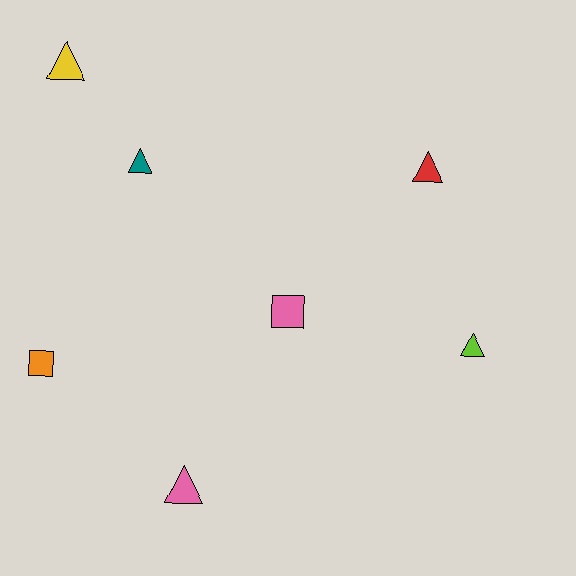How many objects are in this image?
There are 7 objects.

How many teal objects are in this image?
There is 1 teal object.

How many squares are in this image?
There are 2 squares.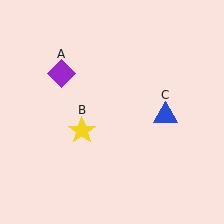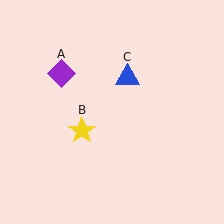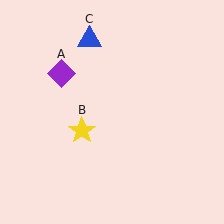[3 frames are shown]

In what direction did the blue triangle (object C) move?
The blue triangle (object C) moved up and to the left.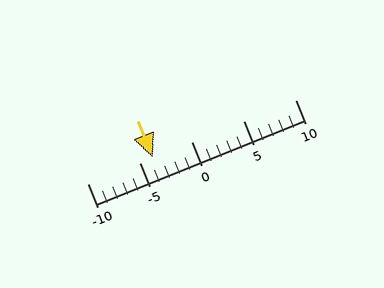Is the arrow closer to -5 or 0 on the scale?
The arrow is closer to -5.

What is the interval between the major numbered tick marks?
The major tick marks are spaced 5 units apart.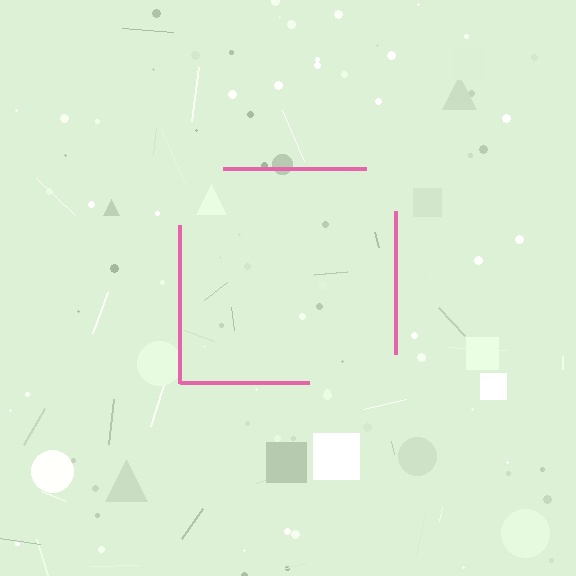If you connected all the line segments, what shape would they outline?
They would outline a square.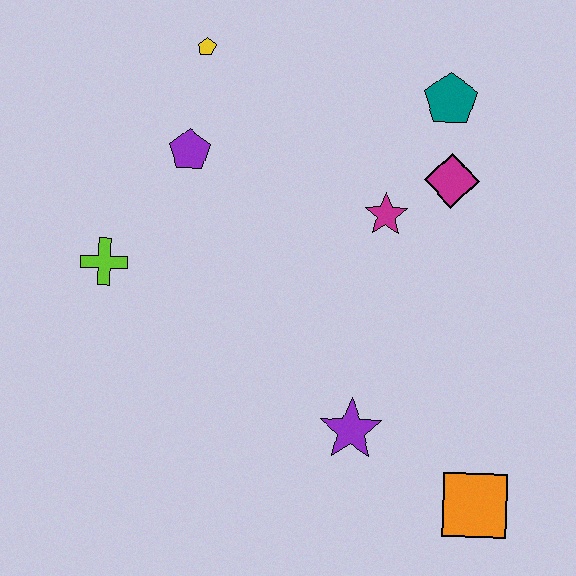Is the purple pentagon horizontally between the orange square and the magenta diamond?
No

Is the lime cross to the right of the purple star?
No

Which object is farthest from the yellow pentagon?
The orange square is farthest from the yellow pentagon.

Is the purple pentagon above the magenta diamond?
Yes